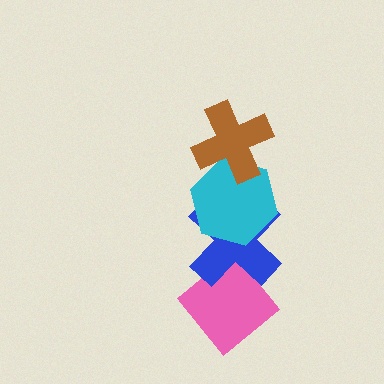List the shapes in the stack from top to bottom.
From top to bottom: the brown cross, the cyan hexagon, the blue cross, the pink diamond.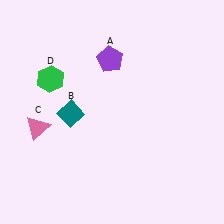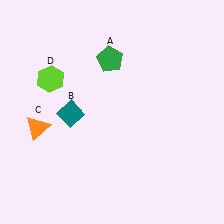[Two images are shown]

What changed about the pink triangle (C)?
In Image 1, C is pink. In Image 2, it changed to orange.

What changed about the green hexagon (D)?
In Image 1, D is green. In Image 2, it changed to lime.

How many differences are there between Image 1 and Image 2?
There are 3 differences between the two images.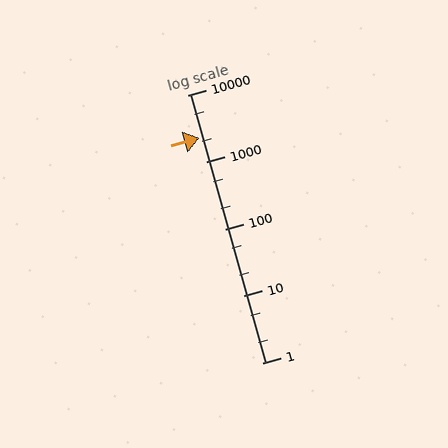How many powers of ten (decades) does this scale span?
The scale spans 4 decades, from 1 to 10000.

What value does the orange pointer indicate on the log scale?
The pointer indicates approximately 2300.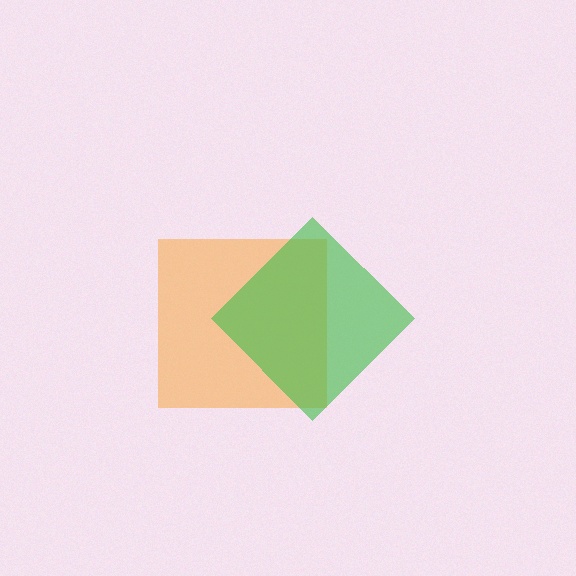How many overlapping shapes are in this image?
There are 2 overlapping shapes in the image.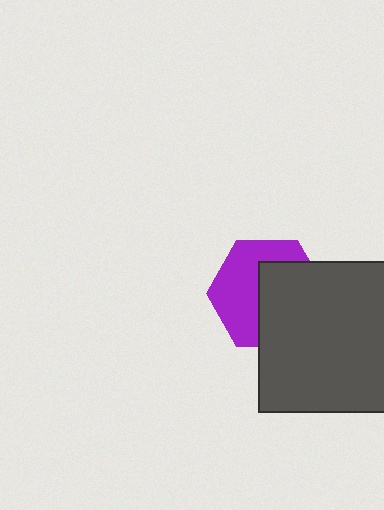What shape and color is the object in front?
The object in front is a dark gray rectangle.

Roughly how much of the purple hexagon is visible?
About half of it is visible (roughly 50%).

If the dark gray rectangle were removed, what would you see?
You would see the complete purple hexagon.